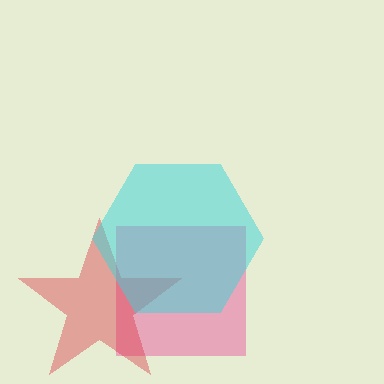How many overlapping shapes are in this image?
There are 3 overlapping shapes in the image.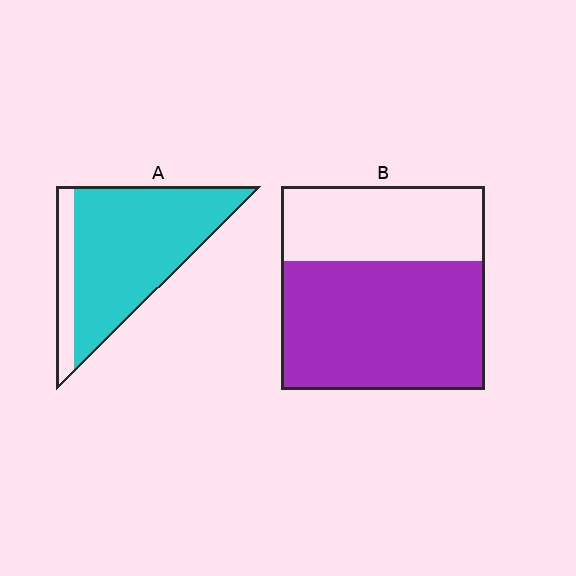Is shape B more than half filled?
Yes.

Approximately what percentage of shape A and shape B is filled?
A is approximately 85% and B is approximately 65%.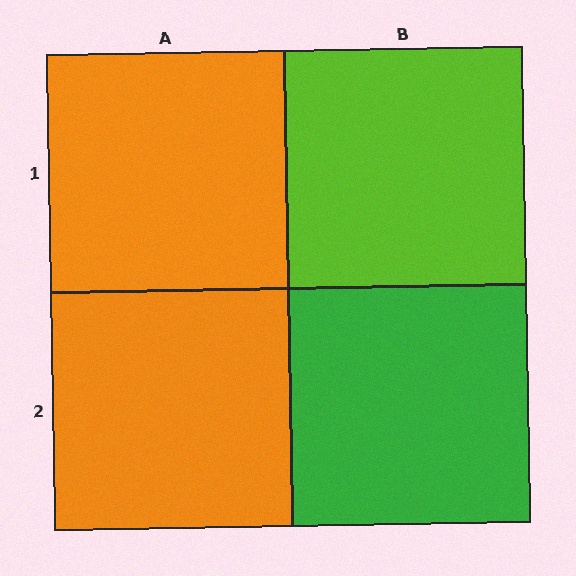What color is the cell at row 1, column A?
Orange.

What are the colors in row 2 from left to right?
Orange, green.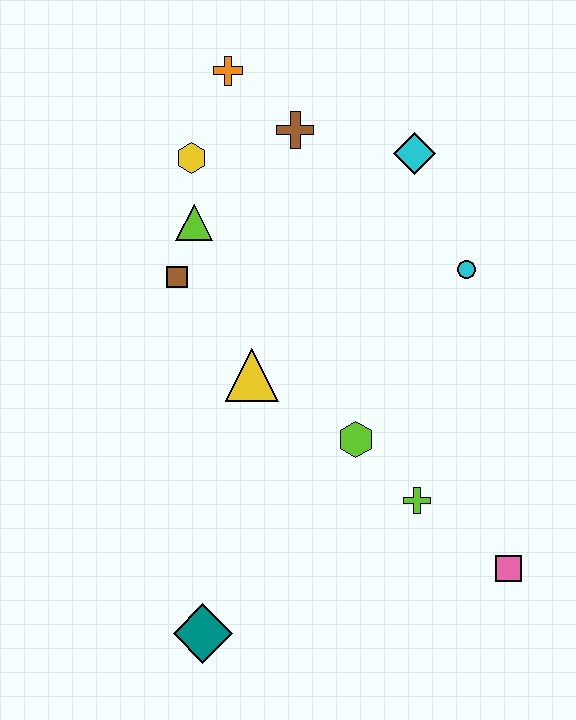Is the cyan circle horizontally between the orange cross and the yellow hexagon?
No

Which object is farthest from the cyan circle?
The teal diamond is farthest from the cyan circle.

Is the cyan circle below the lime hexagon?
No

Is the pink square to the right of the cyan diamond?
Yes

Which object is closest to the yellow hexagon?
The lime triangle is closest to the yellow hexagon.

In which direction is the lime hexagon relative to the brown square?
The lime hexagon is to the right of the brown square.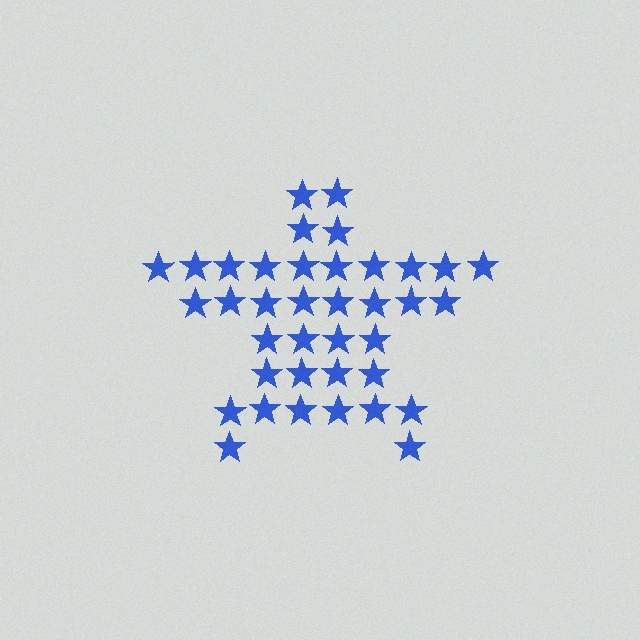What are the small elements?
The small elements are stars.